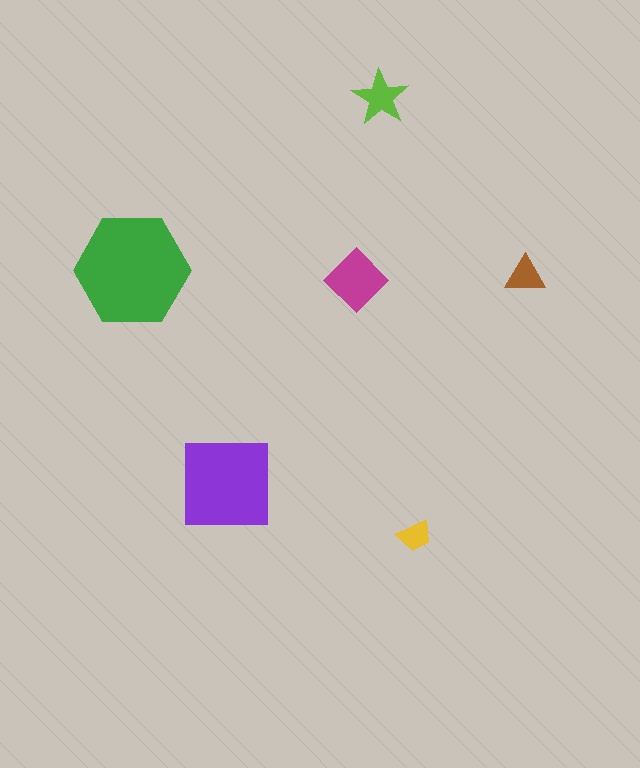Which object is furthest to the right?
The brown triangle is rightmost.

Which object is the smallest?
The yellow trapezoid.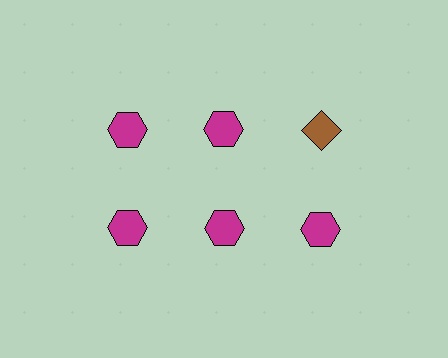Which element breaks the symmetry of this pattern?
The brown diamond in the top row, center column breaks the symmetry. All other shapes are magenta hexagons.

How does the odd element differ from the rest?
It differs in both color (brown instead of magenta) and shape (diamond instead of hexagon).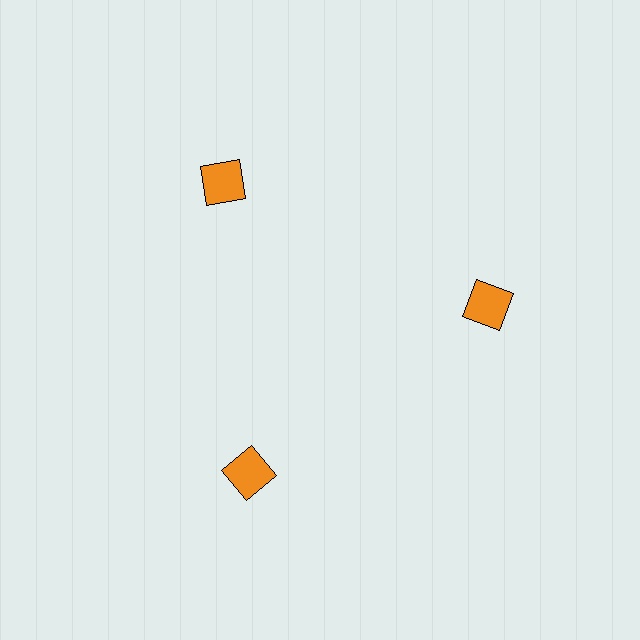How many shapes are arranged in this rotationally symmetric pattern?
There are 3 shapes, arranged in 3 groups of 1.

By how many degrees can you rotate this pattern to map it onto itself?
The pattern maps onto itself every 120 degrees of rotation.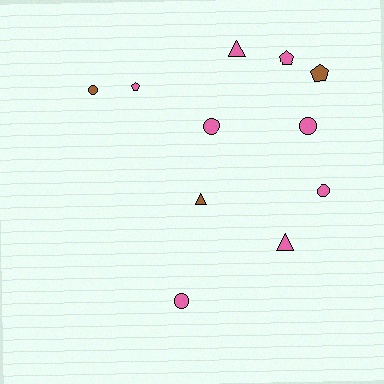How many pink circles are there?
There are 4 pink circles.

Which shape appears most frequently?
Circle, with 5 objects.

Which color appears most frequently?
Pink, with 8 objects.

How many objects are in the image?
There are 11 objects.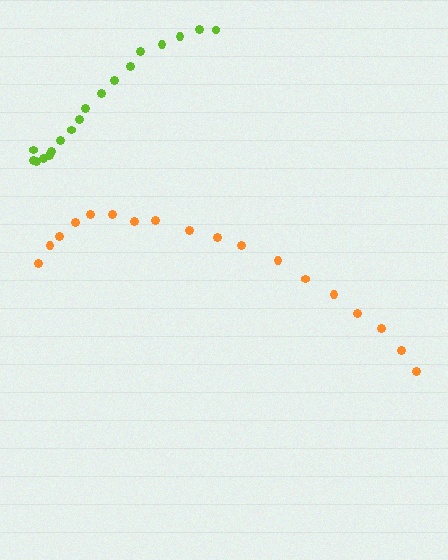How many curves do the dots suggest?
There are 2 distinct paths.